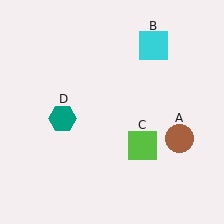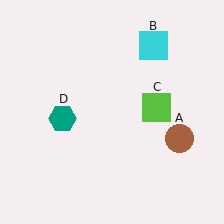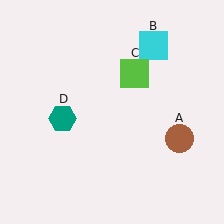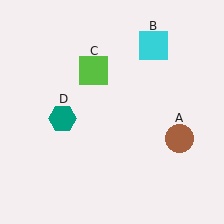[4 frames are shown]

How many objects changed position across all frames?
1 object changed position: lime square (object C).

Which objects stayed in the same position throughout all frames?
Brown circle (object A) and cyan square (object B) and teal hexagon (object D) remained stationary.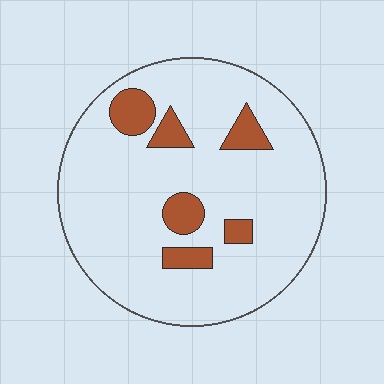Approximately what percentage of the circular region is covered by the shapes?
Approximately 15%.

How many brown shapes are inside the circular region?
6.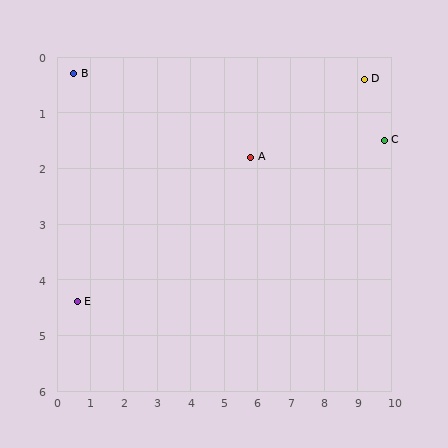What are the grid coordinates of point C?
Point C is at approximately (9.8, 1.5).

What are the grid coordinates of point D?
Point D is at approximately (9.2, 0.4).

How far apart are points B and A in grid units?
Points B and A are about 5.5 grid units apart.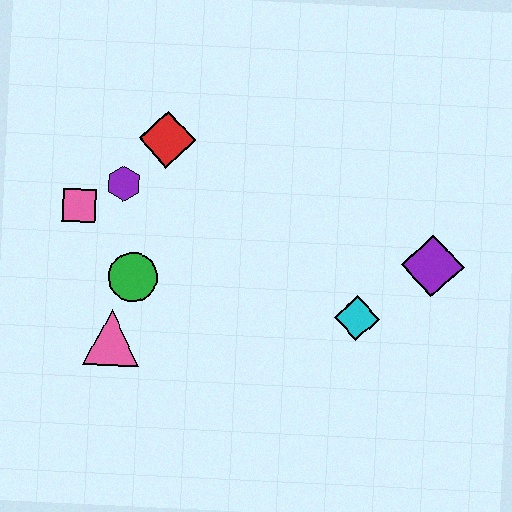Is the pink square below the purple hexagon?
Yes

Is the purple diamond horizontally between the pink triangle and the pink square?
No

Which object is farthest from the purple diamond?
The pink square is farthest from the purple diamond.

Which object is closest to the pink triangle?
The green circle is closest to the pink triangle.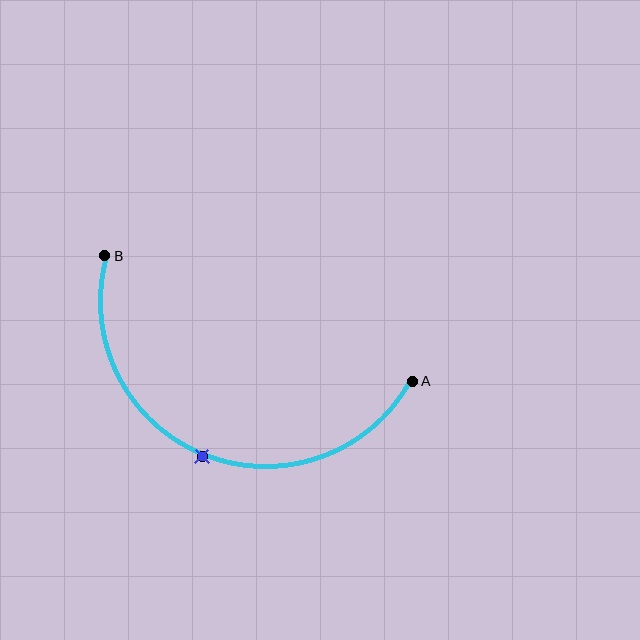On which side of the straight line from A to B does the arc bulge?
The arc bulges below the straight line connecting A and B.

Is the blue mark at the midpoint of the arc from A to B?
Yes. The blue mark lies on the arc at equal arc-length from both A and B — it is the arc midpoint.